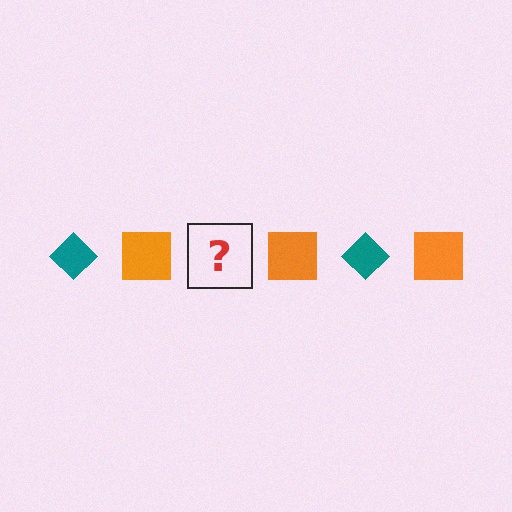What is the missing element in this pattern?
The missing element is a teal diamond.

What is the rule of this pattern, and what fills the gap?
The rule is that the pattern alternates between teal diamond and orange square. The gap should be filled with a teal diamond.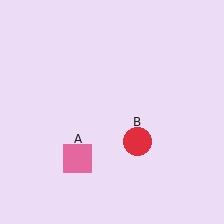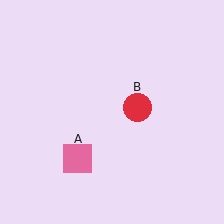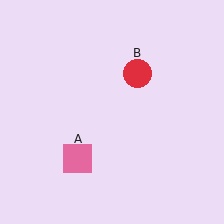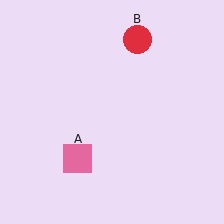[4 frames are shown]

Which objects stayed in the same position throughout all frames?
Pink square (object A) remained stationary.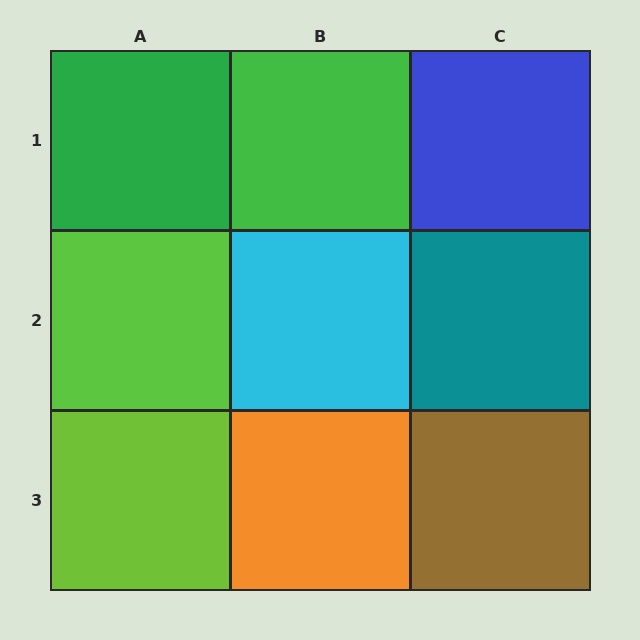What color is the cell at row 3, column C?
Brown.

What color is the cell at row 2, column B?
Cyan.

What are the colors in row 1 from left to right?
Green, green, blue.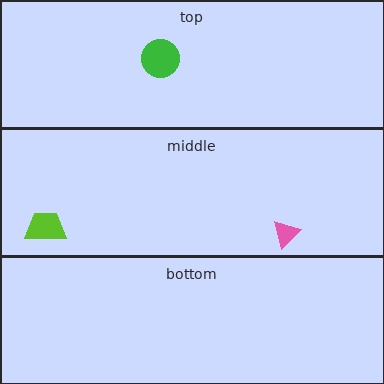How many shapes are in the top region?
1.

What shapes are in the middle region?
The lime trapezoid, the pink triangle.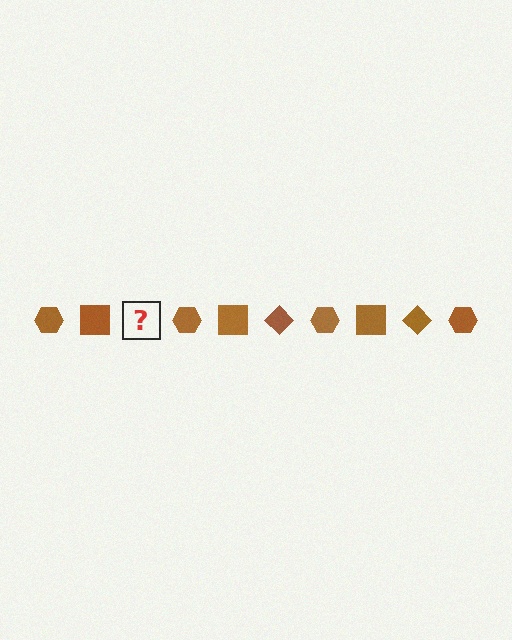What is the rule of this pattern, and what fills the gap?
The rule is that the pattern cycles through hexagon, square, diamond shapes in brown. The gap should be filled with a brown diamond.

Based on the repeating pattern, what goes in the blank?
The blank should be a brown diamond.